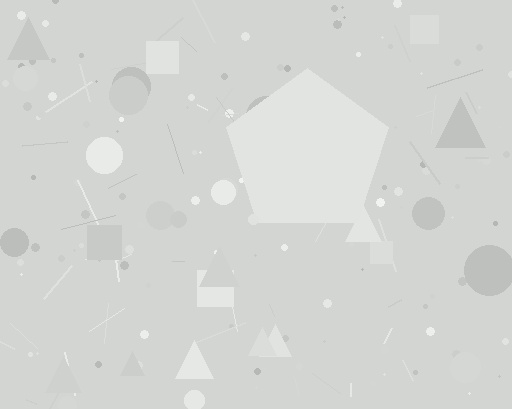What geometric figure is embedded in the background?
A pentagon is embedded in the background.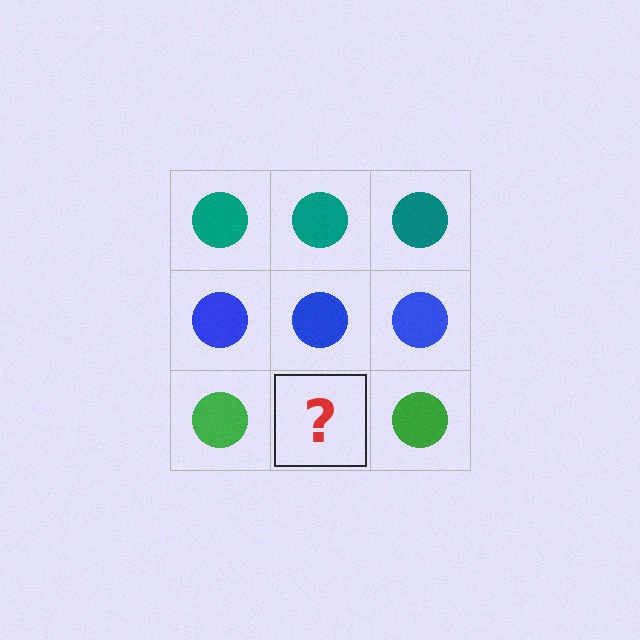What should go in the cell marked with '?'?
The missing cell should contain a green circle.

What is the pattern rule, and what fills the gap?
The rule is that each row has a consistent color. The gap should be filled with a green circle.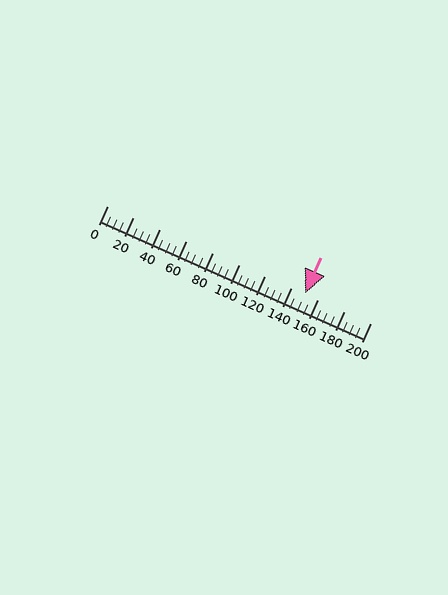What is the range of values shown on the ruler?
The ruler shows values from 0 to 200.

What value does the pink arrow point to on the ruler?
The pink arrow points to approximately 150.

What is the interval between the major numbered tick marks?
The major tick marks are spaced 20 units apart.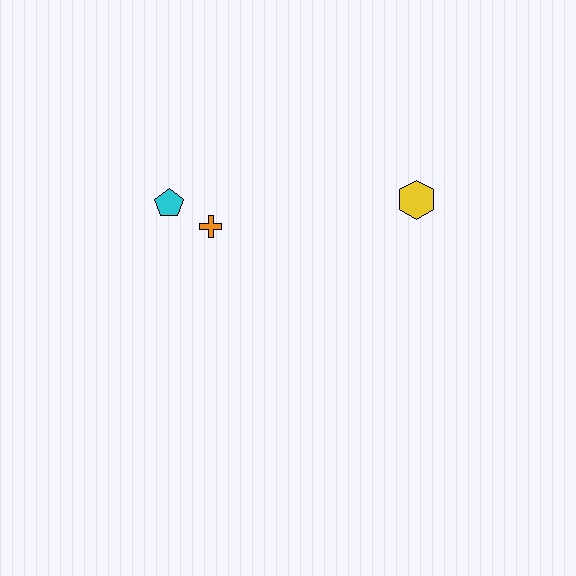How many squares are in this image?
There are no squares.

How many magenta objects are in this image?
There are no magenta objects.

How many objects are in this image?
There are 3 objects.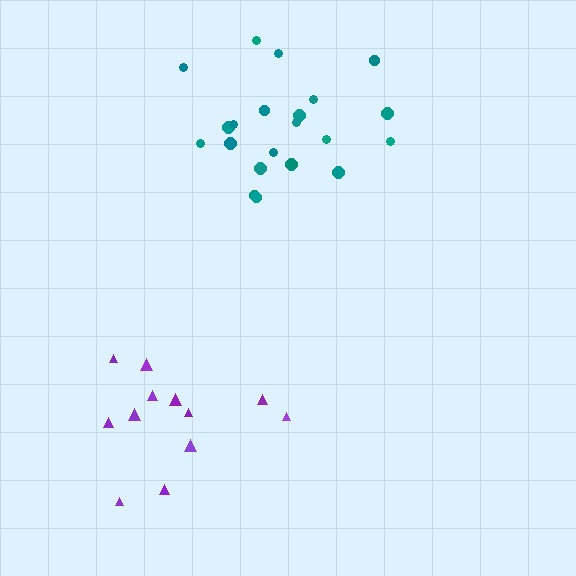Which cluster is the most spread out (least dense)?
Purple.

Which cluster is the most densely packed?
Teal.